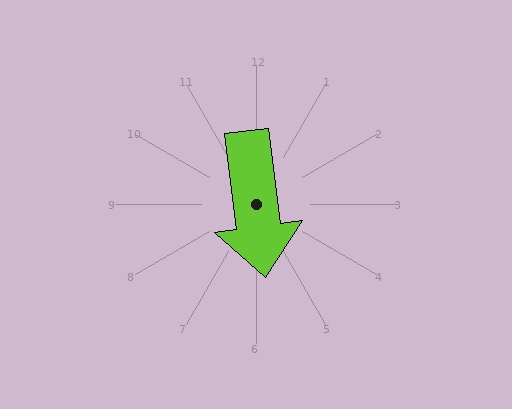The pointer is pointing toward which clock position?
Roughly 6 o'clock.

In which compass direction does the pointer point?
South.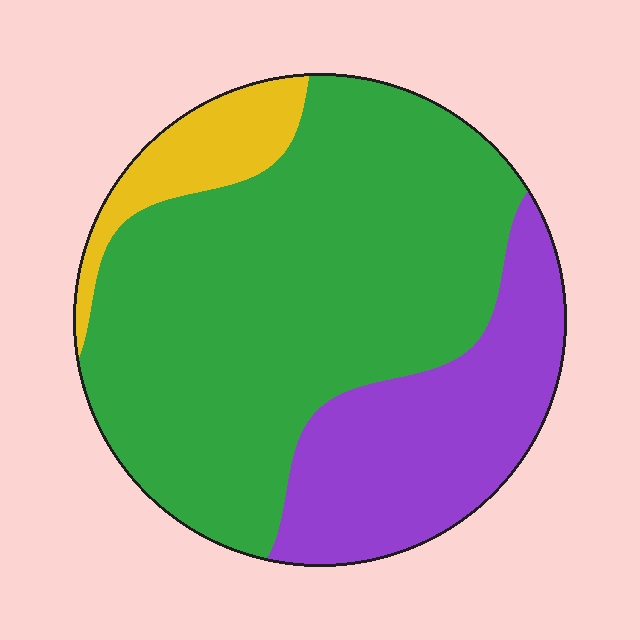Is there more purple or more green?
Green.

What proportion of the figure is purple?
Purple takes up about one quarter (1/4) of the figure.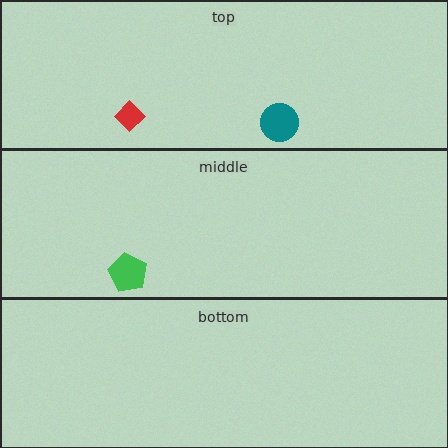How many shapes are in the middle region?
1.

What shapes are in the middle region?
The green pentagon.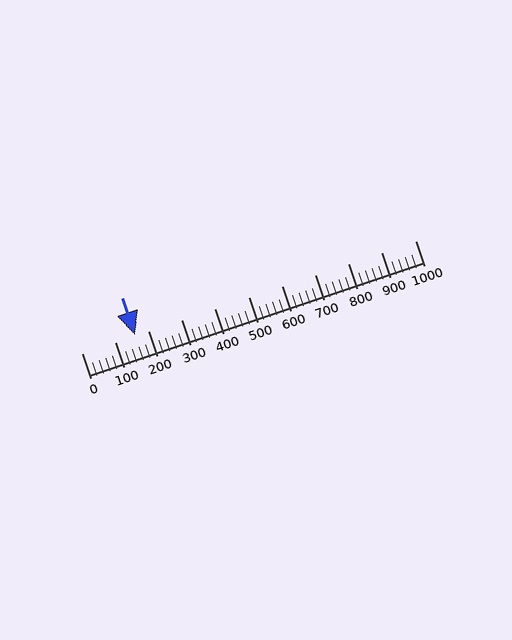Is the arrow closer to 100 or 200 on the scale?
The arrow is closer to 200.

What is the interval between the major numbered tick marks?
The major tick marks are spaced 100 units apart.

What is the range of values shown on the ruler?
The ruler shows values from 0 to 1000.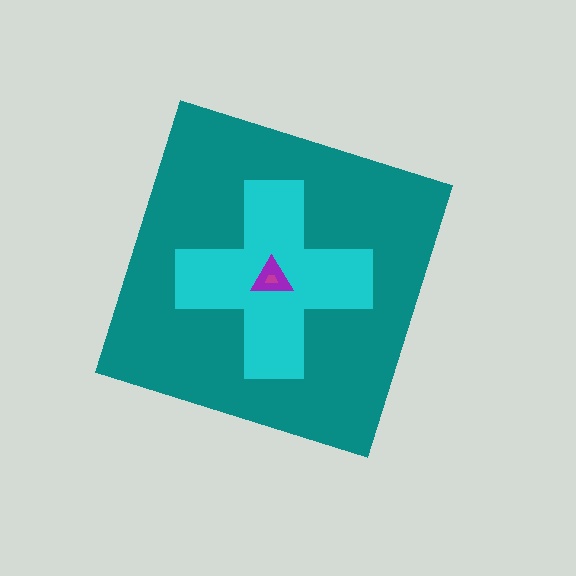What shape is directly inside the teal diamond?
The cyan cross.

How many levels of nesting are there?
4.